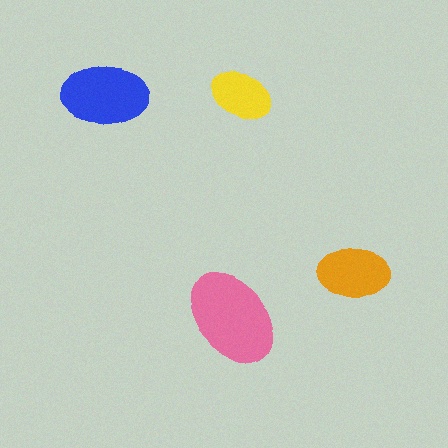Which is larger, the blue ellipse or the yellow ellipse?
The blue one.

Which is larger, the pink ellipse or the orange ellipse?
The pink one.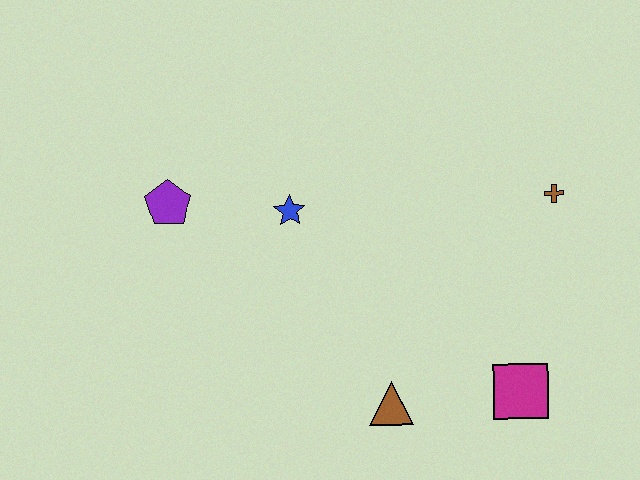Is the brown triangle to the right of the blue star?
Yes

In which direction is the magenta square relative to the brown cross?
The magenta square is below the brown cross.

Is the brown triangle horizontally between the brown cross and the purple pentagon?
Yes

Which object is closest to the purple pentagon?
The blue star is closest to the purple pentagon.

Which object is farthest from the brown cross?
The purple pentagon is farthest from the brown cross.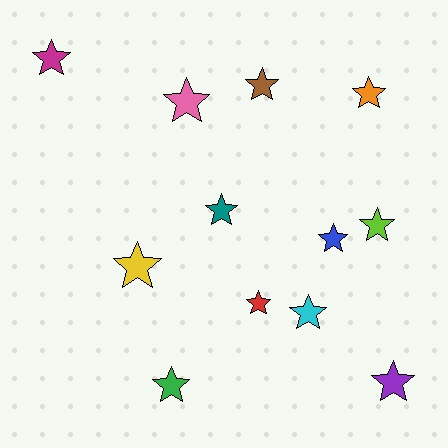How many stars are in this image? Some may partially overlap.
There are 12 stars.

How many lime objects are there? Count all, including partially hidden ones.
There is 1 lime object.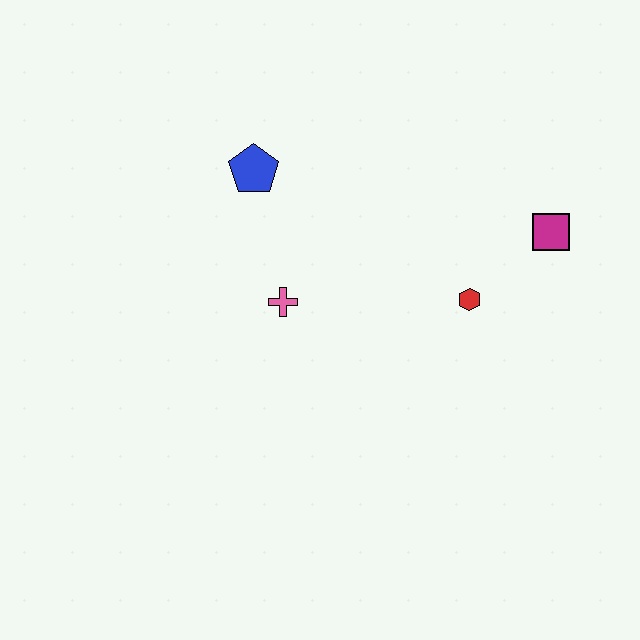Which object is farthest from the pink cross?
The magenta square is farthest from the pink cross.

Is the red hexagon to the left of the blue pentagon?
No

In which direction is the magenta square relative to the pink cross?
The magenta square is to the right of the pink cross.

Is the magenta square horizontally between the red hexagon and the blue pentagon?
No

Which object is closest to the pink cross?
The blue pentagon is closest to the pink cross.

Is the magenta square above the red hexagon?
Yes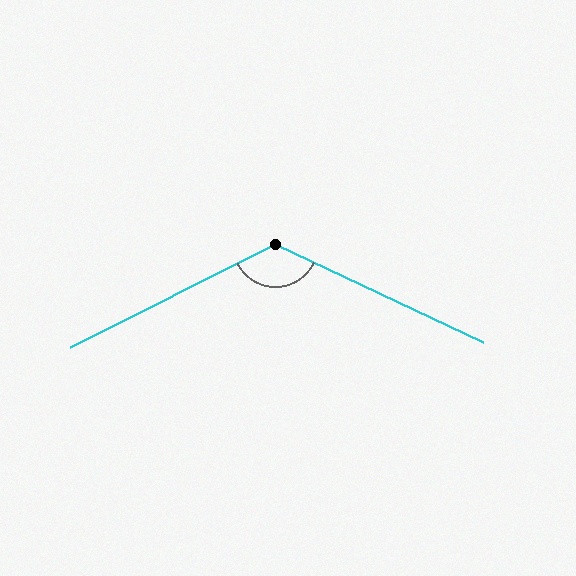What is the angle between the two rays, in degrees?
Approximately 128 degrees.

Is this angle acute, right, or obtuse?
It is obtuse.